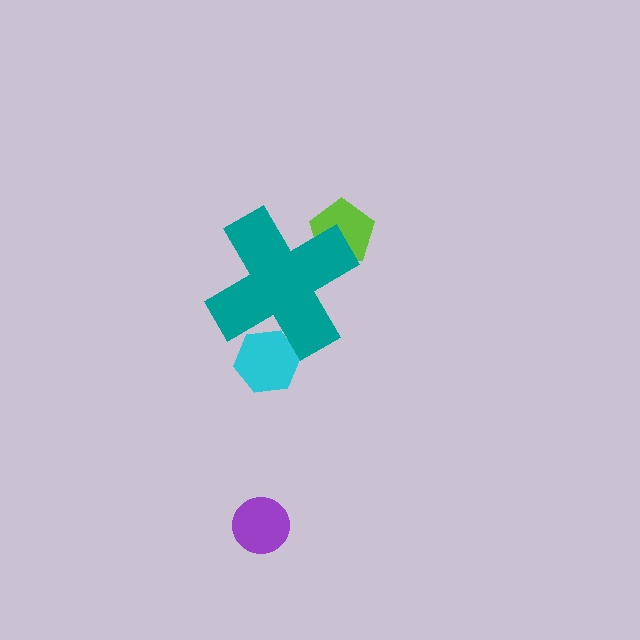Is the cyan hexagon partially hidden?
Yes, the cyan hexagon is partially hidden behind the teal cross.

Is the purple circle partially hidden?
No, the purple circle is fully visible.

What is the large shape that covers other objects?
A teal cross.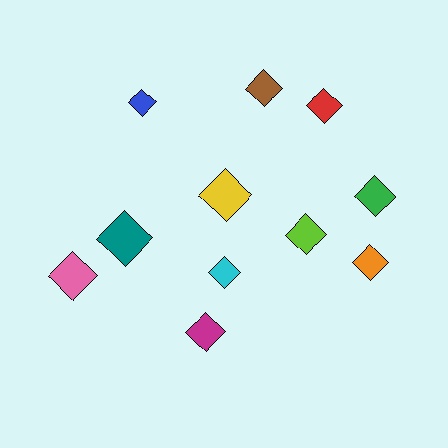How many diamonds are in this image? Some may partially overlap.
There are 11 diamonds.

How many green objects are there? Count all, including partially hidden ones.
There is 1 green object.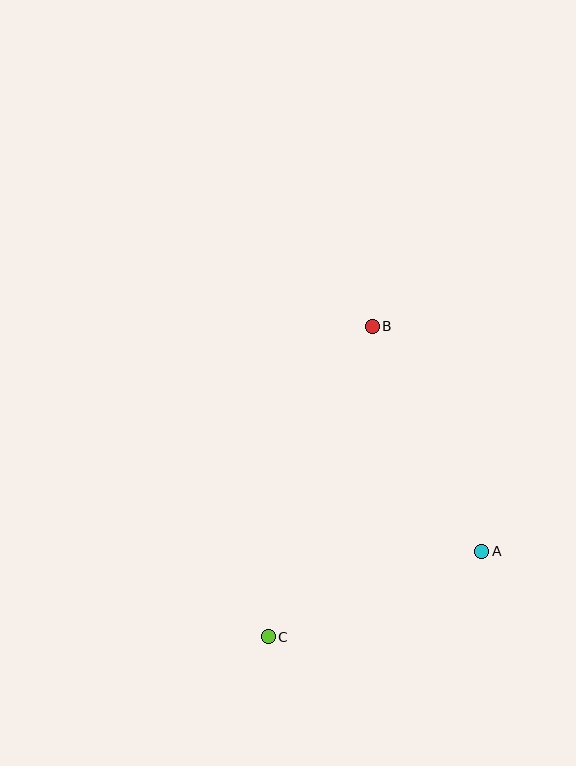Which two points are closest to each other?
Points A and C are closest to each other.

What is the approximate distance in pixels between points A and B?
The distance between A and B is approximately 250 pixels.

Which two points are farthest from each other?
Points B and C are farthest from each other.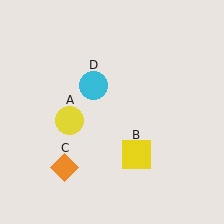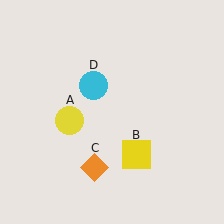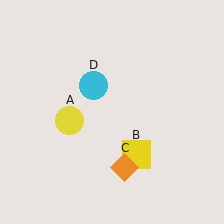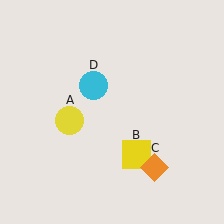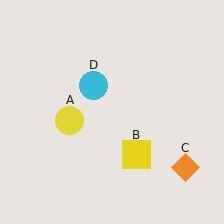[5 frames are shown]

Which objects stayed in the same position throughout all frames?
Yellow circle (object A) and yellow square (object B) and cyan circle (object D) remained stationary.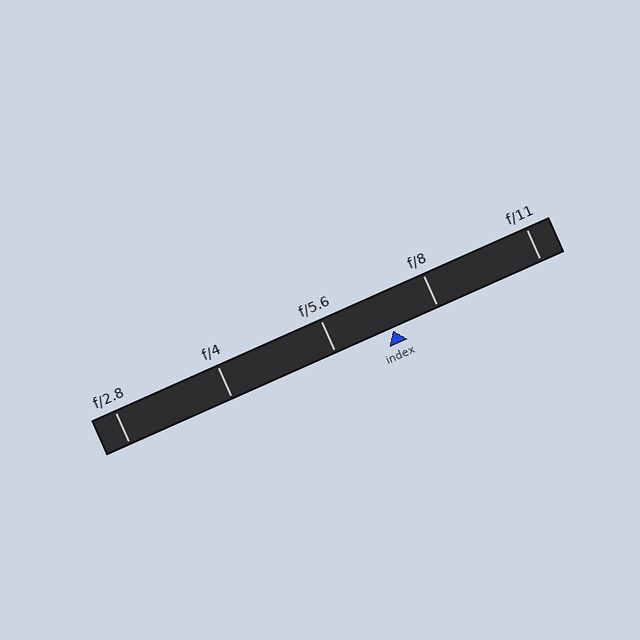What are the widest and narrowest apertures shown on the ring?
The widest aperture shown is f/2.8 and the narrowest is f/11.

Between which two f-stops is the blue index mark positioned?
The index mark is between f/5.6 and f/8.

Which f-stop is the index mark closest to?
The index mark is closest to f/8.